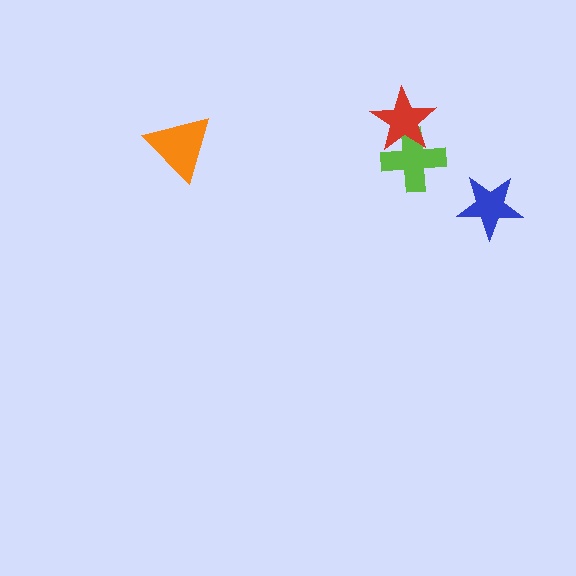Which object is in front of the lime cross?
The red star is in front of the lime cross.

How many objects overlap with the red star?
1 object overlaps with the red star.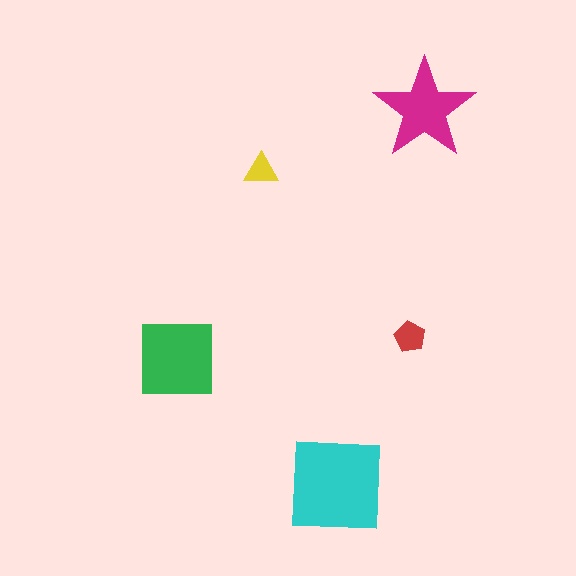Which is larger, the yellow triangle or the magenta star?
The magenta star.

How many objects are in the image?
There are 5 objects in the image.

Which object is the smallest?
The yellow triangle.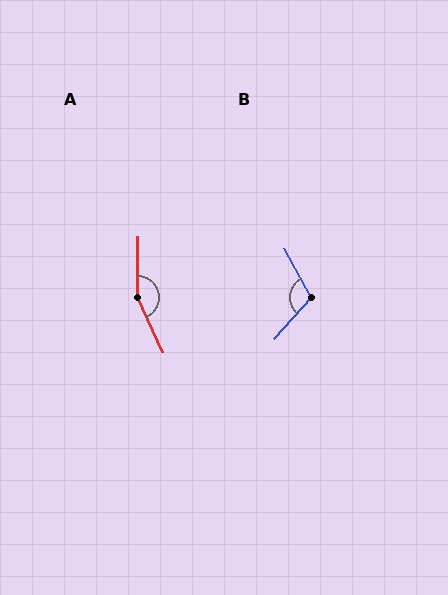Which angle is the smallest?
B, at approximately 110 degrees.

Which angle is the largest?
A, at approximately 155 degrees.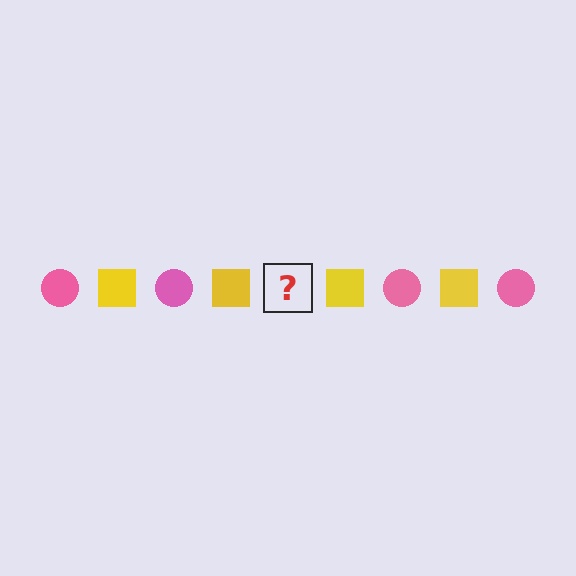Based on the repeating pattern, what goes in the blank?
The blank should be a pink circle.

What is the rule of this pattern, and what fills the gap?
The rule is that the pattern alternates between pink circle and yellow square. The gap should be filled with a pink circle.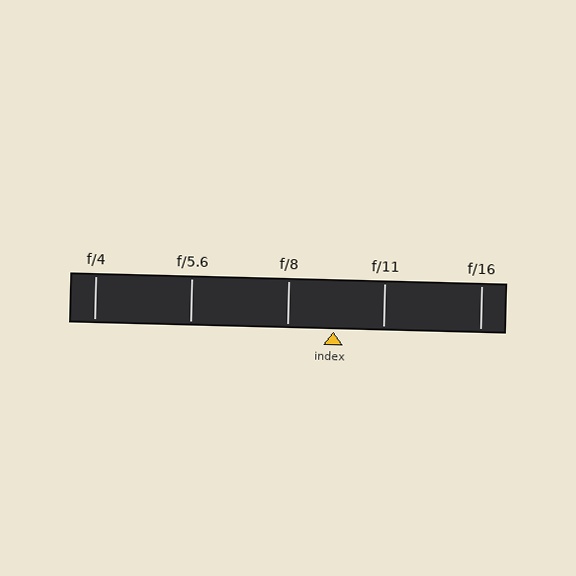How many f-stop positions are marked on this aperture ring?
There are 5 f-stop positions marked.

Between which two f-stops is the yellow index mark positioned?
The index mark is between f/8 and f/11.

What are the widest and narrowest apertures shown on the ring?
The widest aperture shown is f/4 and the narrowest is f/16.